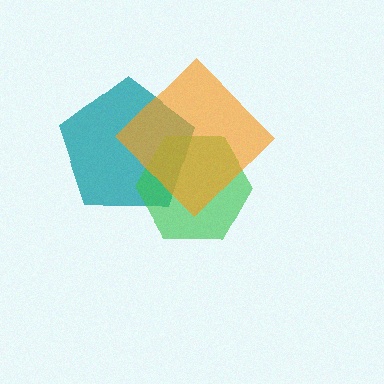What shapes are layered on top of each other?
The layered shapes are: a teal pentagon, a green hexagon, an orange diamond.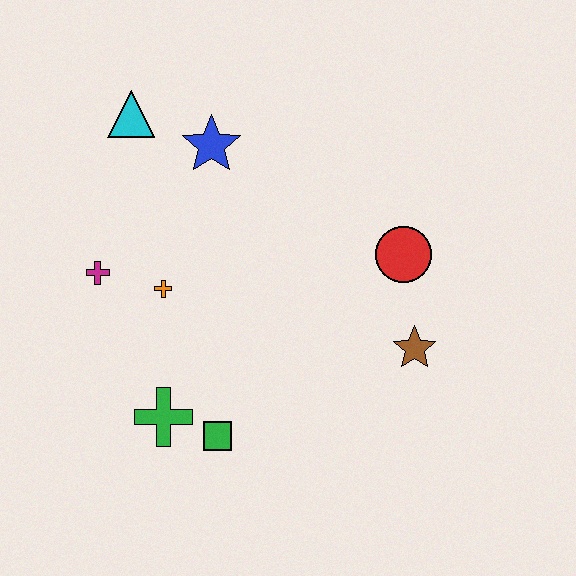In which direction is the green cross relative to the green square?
The green cross is to the left of the green square.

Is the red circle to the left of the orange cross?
No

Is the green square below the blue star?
Yes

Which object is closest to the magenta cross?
The orange cross is closest to the magenta cross.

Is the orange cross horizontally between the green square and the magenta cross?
Yes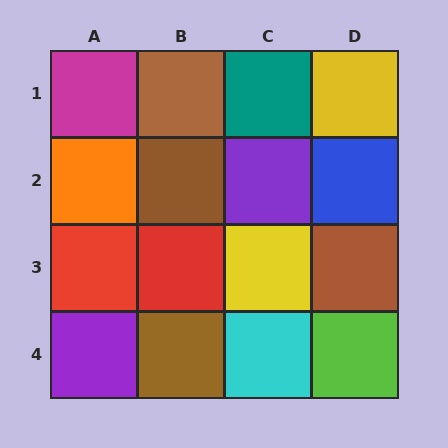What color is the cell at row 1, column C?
Teal.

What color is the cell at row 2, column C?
Purple.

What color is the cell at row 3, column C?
Yellow.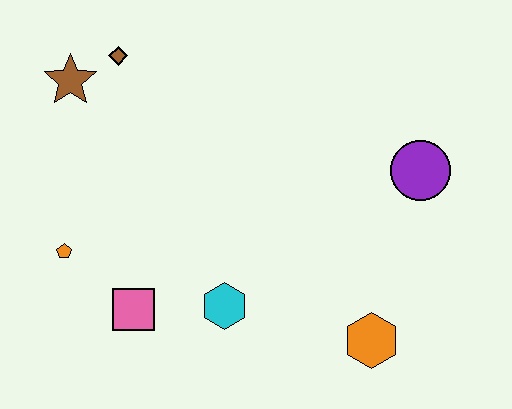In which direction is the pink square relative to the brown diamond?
The pink square is below the brown diamond.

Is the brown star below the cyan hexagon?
No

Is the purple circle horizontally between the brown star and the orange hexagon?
No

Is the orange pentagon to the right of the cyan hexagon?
No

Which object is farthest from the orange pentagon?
The purple circle is farthest from the orange pentagon.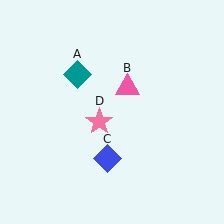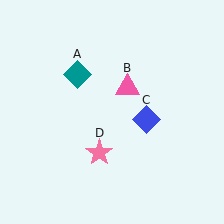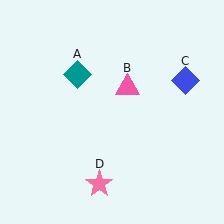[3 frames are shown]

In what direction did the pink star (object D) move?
The pink star (object D) moved down.